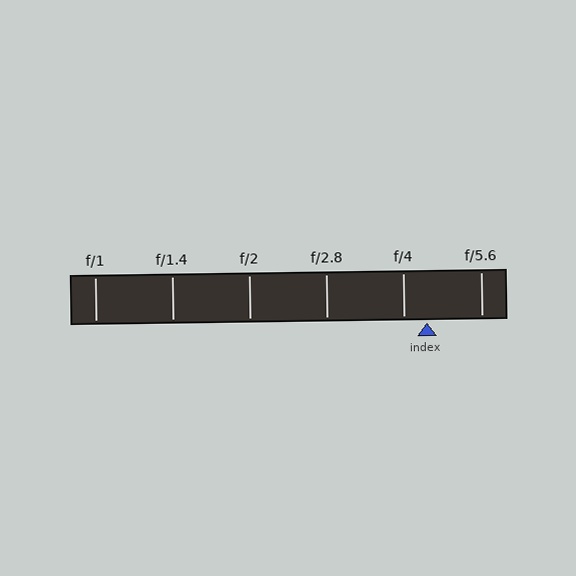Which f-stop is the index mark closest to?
The index mark is closest to f/4.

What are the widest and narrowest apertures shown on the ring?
The widest aperture shown is f/1 and the narrowest is f/5.6.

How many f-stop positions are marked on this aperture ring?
There are 6 f-stop positions marked.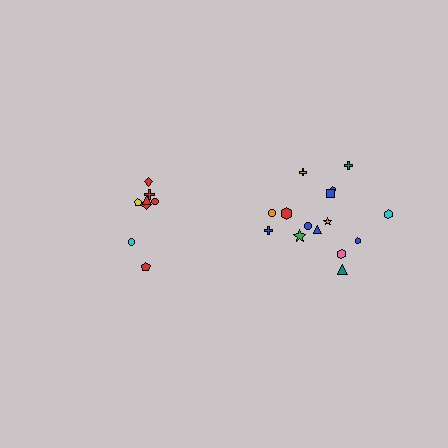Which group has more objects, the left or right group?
The right group.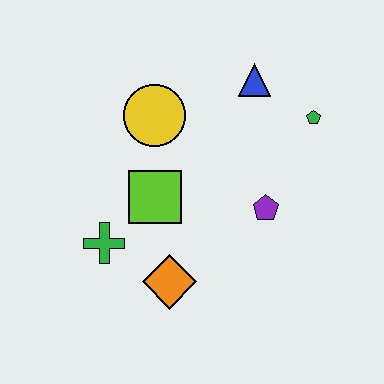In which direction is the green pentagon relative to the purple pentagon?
The green pentagon is above the purple pentagon.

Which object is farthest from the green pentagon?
The green cross is farthest from the green pentagon.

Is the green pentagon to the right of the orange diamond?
Yes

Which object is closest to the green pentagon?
The blue triangle is closest to the green pentagon.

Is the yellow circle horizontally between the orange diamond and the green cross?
Yes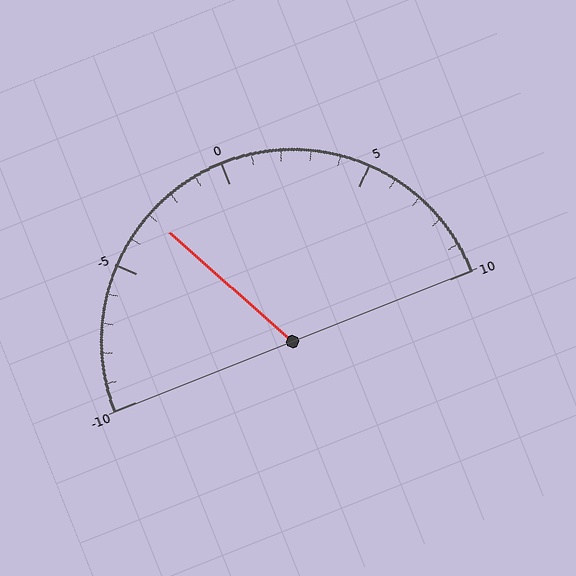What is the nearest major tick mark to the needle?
The nearest major tick mark is -5.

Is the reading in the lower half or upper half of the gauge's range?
The reading is in the lower half of the range (-10 to 10).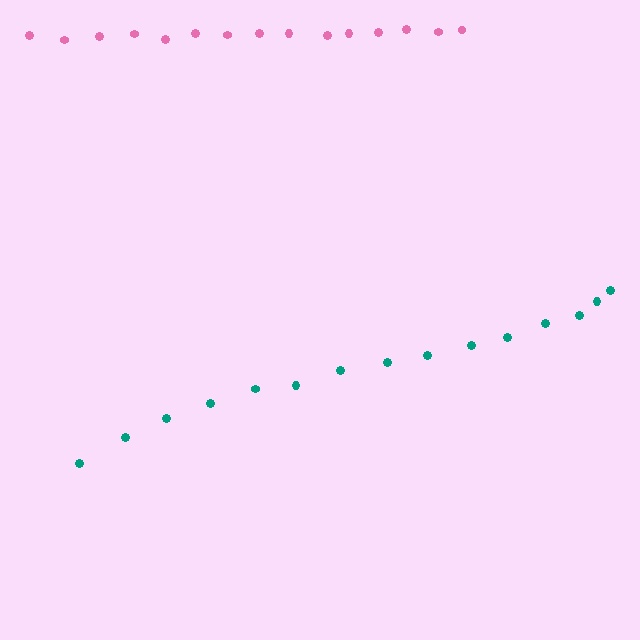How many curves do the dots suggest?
There are 2 distinct paths.